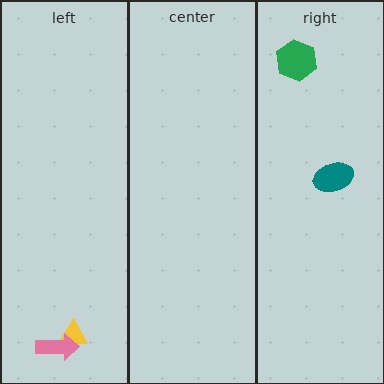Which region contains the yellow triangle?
The left region.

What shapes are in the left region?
The yellow triangle, the pink arrow.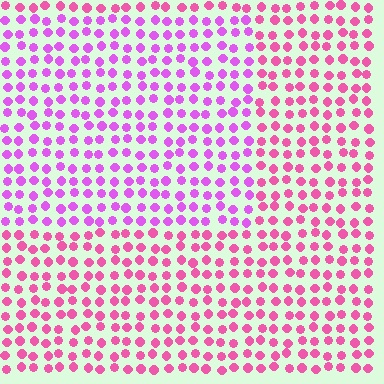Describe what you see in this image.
The image is filled with small pink elements in a uniform arrangement. A rectangle-shaped region is visible where the elements are tinted to a slightly different hue, forming a subtle color boundary.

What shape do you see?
I see a rectangle.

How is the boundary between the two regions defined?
The boundary is defined purely by a slight shift in hue (about 33 degrees). Spacing, size, and orientation are identical on both sides.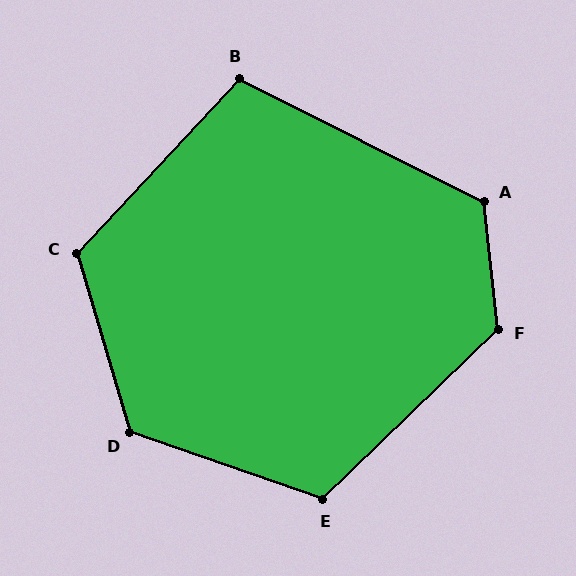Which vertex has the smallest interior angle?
B, at approximately 106 degrees.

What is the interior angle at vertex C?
Approximately 120 degrees (obtuse).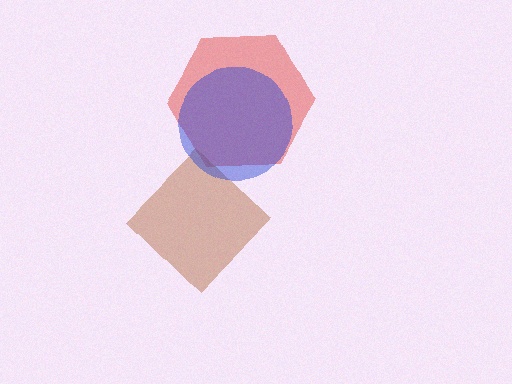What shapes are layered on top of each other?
The layered shapes are: a red hexagon, a brown diamond, a blue circle.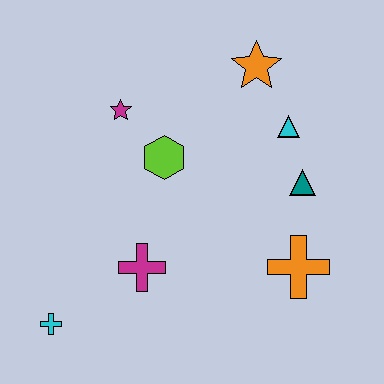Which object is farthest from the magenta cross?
The orange star is farthest from the magenta cross.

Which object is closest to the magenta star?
The lime hexagon is closest to the magenta star.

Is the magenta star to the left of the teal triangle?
Yes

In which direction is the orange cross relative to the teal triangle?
The orange cross is below the teal triangle.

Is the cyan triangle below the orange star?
Yes